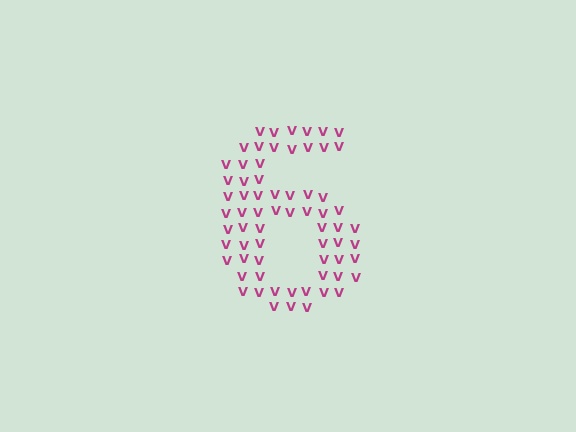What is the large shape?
The large shape is the digit 6.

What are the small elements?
The small elements are letter V's.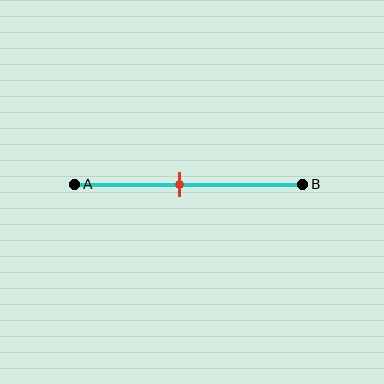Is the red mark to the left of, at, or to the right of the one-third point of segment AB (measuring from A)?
The red mark is to the right of the one-third point of segment AB.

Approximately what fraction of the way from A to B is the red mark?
The red mark is approximately 45% of the way from A to B.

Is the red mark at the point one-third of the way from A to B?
No, the mark is at about 45% from A, not at the 33% one-third point.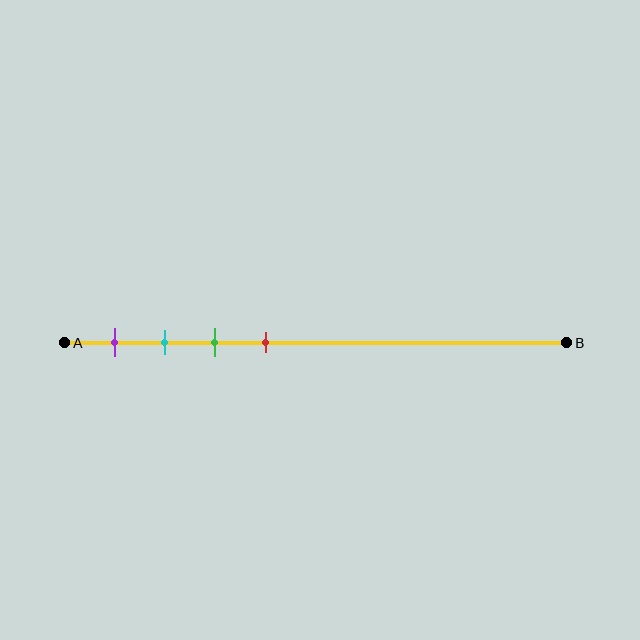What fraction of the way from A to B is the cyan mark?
The cyan mark is approximately 20% (0.2) of the way from A to B.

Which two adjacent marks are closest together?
The cyan and green marks are the closest adjacent pair.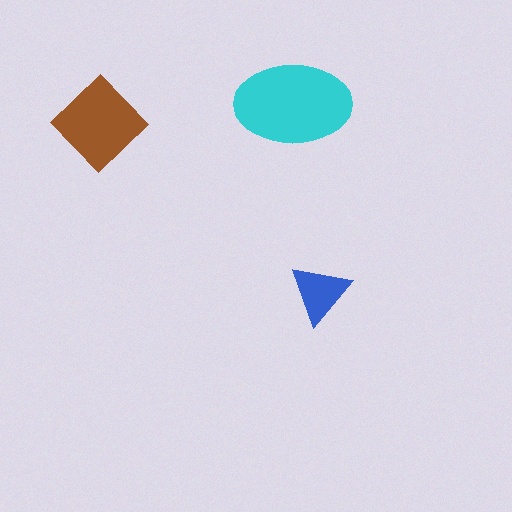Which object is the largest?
The cyan ellipse.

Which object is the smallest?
The blue triangle.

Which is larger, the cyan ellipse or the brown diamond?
The cyan ellipse.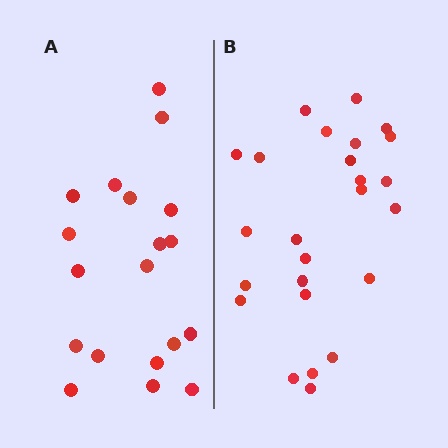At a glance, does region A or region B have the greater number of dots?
Region B (the right region) has more dots.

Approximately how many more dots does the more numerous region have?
Region B has about 6 more dots than region A.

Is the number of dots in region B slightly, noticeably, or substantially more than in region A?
Region B has noticeably more, but not dramatically so. The ratio is roughly 1.3 to 1.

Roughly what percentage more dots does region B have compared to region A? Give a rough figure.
About 30% more.